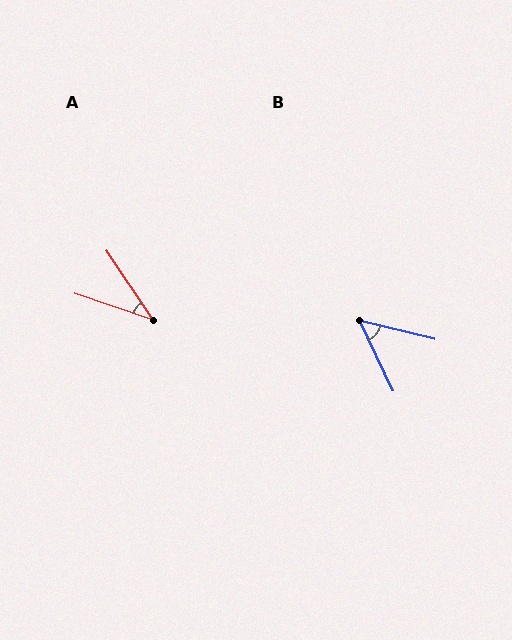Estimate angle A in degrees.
Approximately 37 degrees.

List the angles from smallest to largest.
A (37°), B (51°).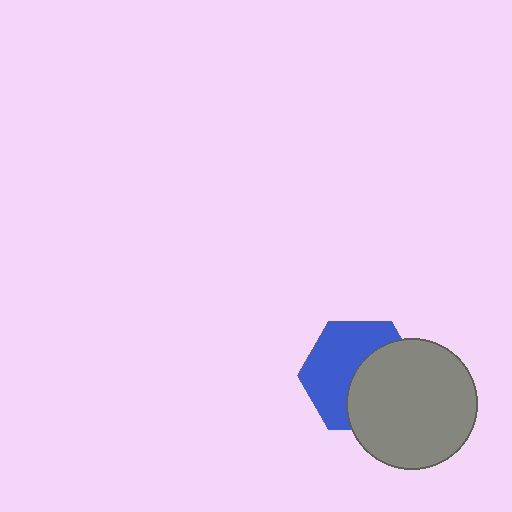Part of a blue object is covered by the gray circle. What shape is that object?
It is a hexagon.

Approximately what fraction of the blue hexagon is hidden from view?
Roughly 47% of the blue hexagon is hidden behind the gray circle.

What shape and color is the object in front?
The object in front is a gray circle.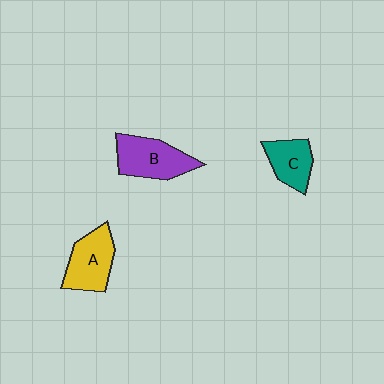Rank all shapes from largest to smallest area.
From largest to smallest: B (purple), A (yellow), C (teal).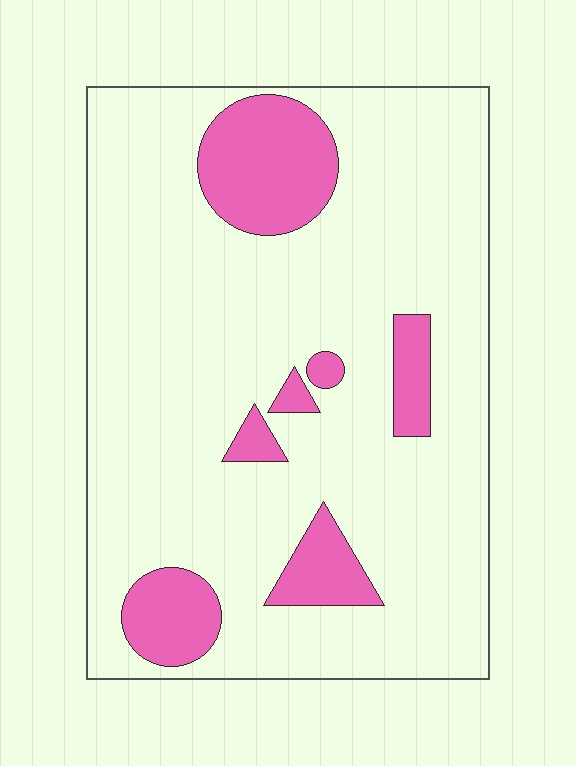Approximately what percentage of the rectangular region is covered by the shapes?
Approximately 15%.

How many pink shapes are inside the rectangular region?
7.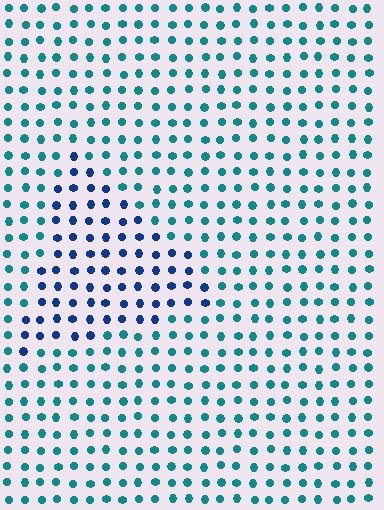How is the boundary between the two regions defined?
The boundary is defined purely by a slight shift in hue (about 40 degrees). Spacing, size, and orientation are identical on both sides.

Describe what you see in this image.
The image is filled with small teal elements in a uniform arrangement. A triangle-shaped region is visible where the elements are tinted to a slightly different hue, forming a subtle color boundary.